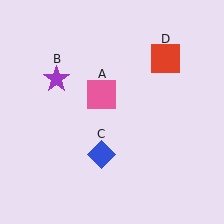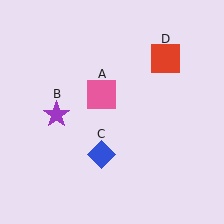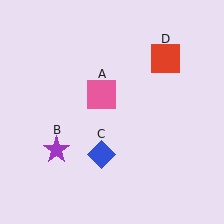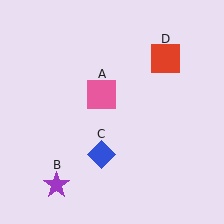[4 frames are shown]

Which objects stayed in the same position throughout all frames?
Pink square (object A) and blue diamond (object C) and red square (object D) remained stationary.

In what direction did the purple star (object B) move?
The purple star (object B) moved down.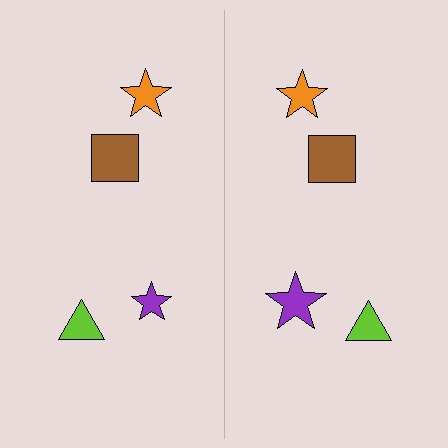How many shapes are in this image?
There are 8 shapes in this image.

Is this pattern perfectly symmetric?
No, the pattern is not perfectly symmetric. The purple star on the right side has a different size than its mirror counterpart.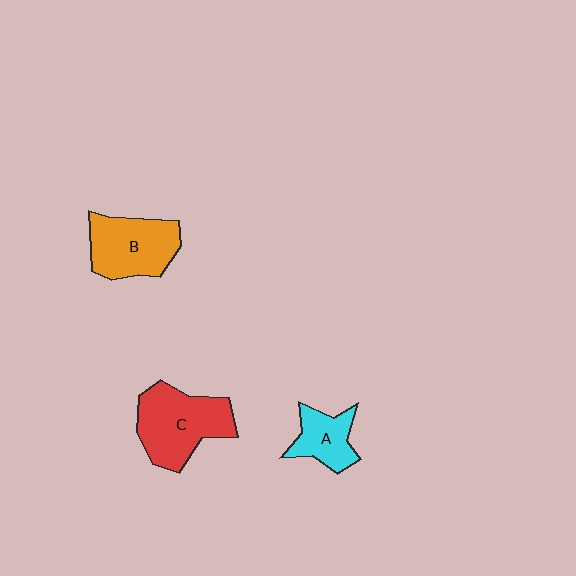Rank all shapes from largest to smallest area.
From largest to smallest: C (red), B (orange), A (cyan).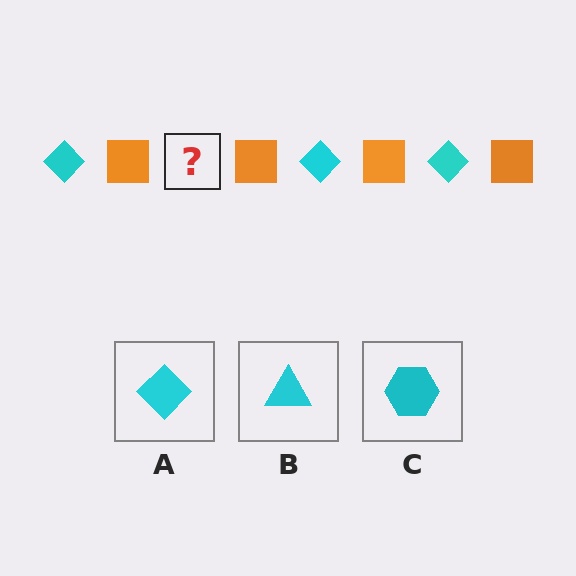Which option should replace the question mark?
Option A.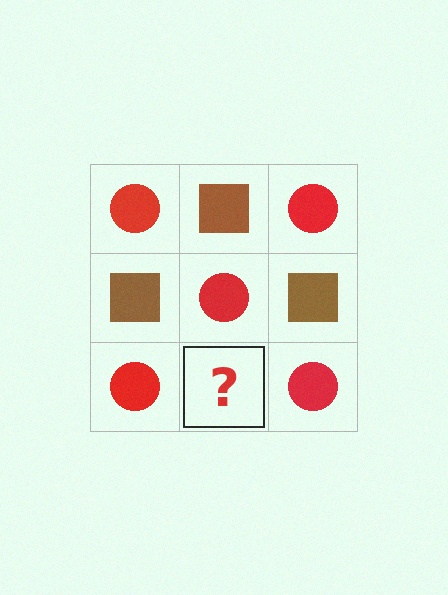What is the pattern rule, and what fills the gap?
The rule is that it alternates red circle and brown square in a checkerboard pattern. The gap should be filled with a brown square.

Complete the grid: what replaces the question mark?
The question mark should be replaced with a brown square.